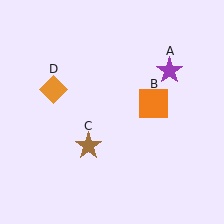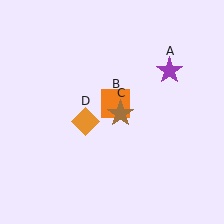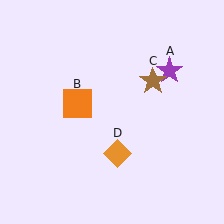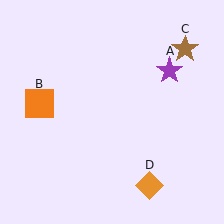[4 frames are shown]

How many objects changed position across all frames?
3 objects changed position: orange square (object B), brown star (object C), orange diamond (object D).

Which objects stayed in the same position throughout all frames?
Purple star (object A) remained stationary.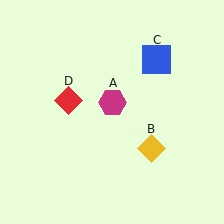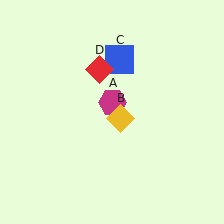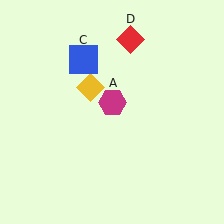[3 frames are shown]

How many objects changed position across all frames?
3 objects changed position: yellow diamond (object B), blue square (object C), red diamond (object D).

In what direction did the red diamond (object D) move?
The red diamond (object D) moved up and to the right.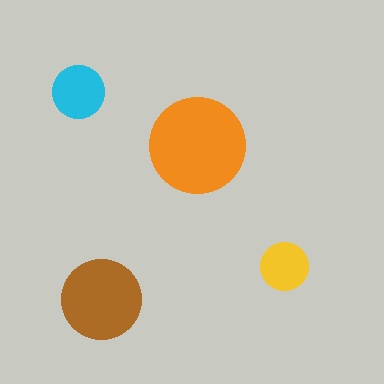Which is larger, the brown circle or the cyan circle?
The brown one.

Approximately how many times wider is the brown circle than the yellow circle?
About 1.5 times wider.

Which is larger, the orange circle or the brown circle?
The orange one.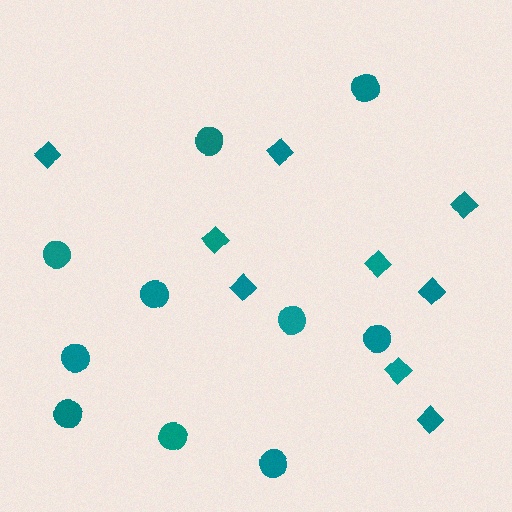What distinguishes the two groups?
There are 2 groups: one group of diamonds (9) and one group of circles (10).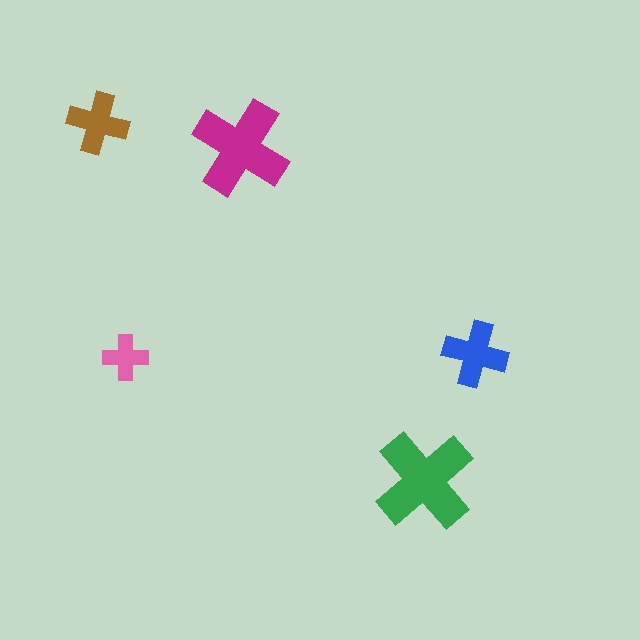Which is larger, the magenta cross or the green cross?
The green one.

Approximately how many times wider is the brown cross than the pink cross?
About 1.5 times wider.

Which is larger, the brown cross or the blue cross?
The blue one.